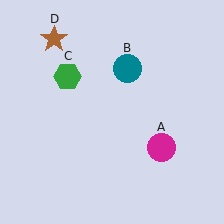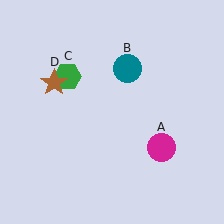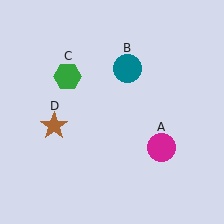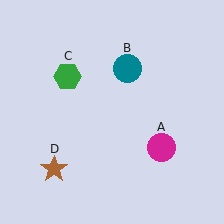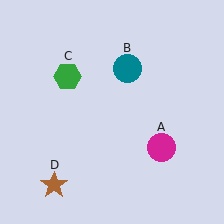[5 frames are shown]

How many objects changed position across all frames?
1 object changed position: brown star (object D).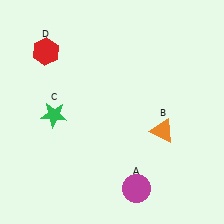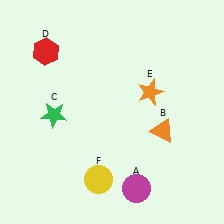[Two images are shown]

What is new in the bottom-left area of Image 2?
A yellow circle (F) was added in the bottom-left area of Image 2.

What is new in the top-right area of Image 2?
An orange star (E) was added in the top-right area of Image 2.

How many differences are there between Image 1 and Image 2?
There are 2 differences between the two images.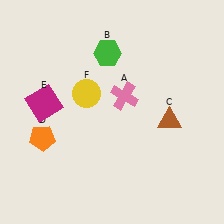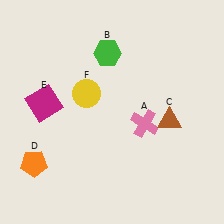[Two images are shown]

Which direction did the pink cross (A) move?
The pink cross (A) moved down.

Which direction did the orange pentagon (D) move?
The orange pentagon (D) moved down.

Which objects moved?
The objects that moved are: the pink cross (A), the orange pentagon (D).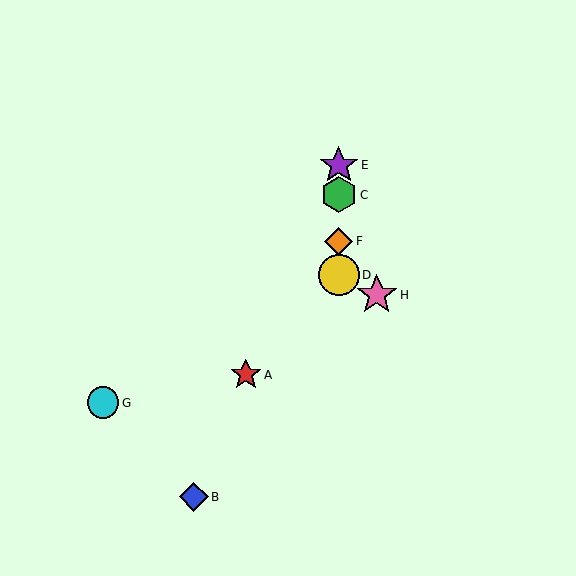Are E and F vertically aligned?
Yes, both are at x≈339.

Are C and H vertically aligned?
No, C is at x≈339 and H is at x≈377.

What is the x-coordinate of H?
Object H is at x≈377.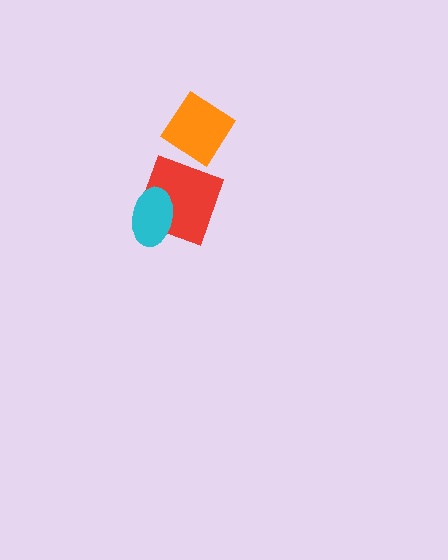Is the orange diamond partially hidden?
No, no other shape covers it.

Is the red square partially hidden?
Yes, it is partially covered by another shape.